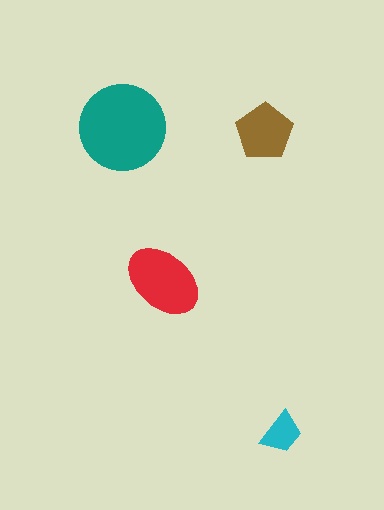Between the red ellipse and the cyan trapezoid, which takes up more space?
The red ellipse.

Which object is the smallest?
The cyan trapezoid.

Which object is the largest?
The teal circle.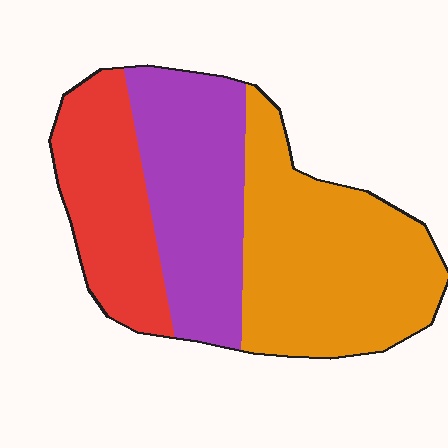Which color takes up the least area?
Red, at roughly 25%.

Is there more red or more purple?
Purple.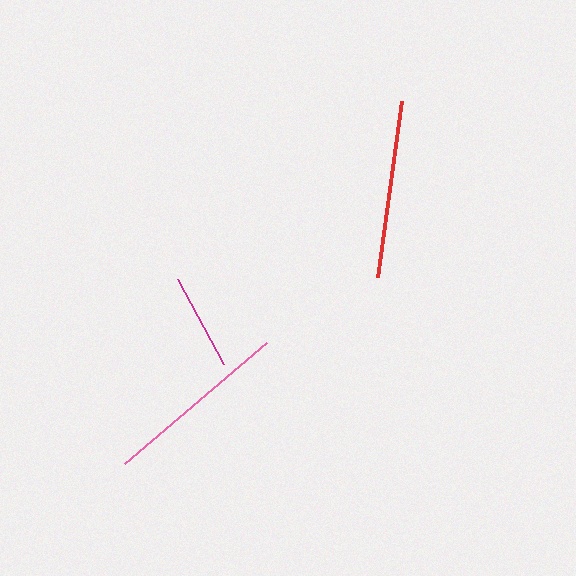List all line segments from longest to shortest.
From longest to shortest: pink, red, magenta.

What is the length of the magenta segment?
The magenta segment is approximately 96 pixels long.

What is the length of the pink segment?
The pink segment is approximately 186 pixels long.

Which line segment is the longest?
The pink line is the longest at approximately 186 pixels.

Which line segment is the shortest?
The magenta line is the shortest at approximately 96 pixels.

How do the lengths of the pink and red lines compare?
The pink and red lines are approximately the same length.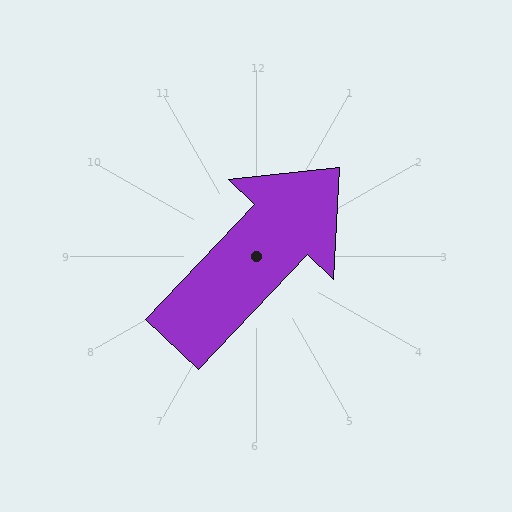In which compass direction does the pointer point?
Northeast.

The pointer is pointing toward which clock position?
Roughly 1 o'clock.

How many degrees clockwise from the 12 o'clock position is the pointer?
Approximately 43 degrees.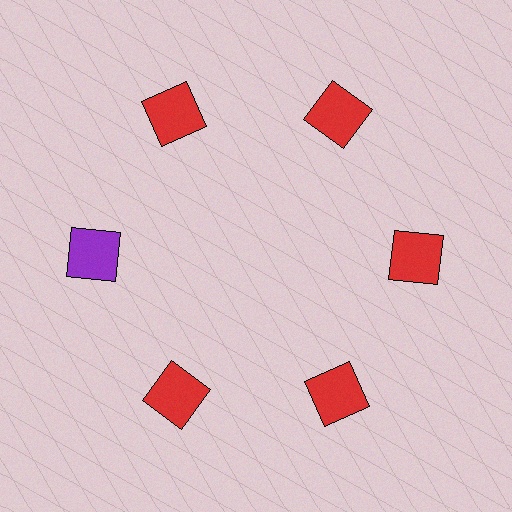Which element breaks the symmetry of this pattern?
The purple square at roughly the 9 o'clock position breaks the symmetry. All other shapes are red squares.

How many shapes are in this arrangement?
There are 6 shapes arranged in a ring pattern.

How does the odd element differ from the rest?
It has a different color: purple instead of red.